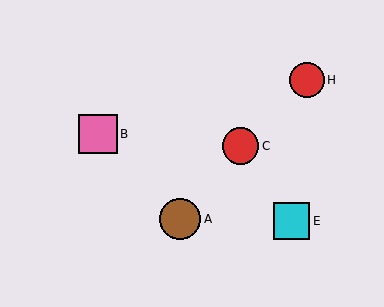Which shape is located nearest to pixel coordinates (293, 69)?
The red circle (labeled H) at (307, 80) is nearest to that location.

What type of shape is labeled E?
Shape E is a cyan square.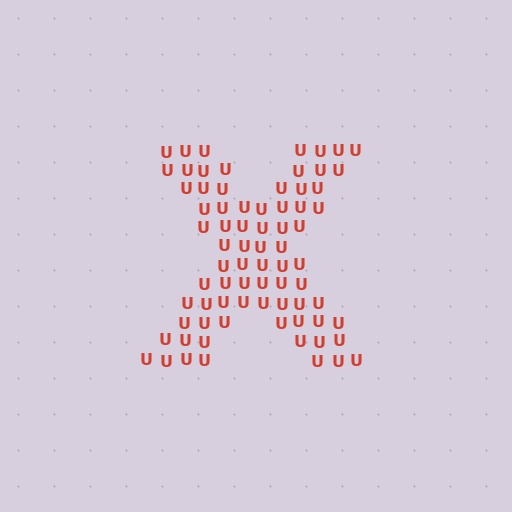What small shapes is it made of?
It is made of small letter U's.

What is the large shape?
The large shape is the letter X.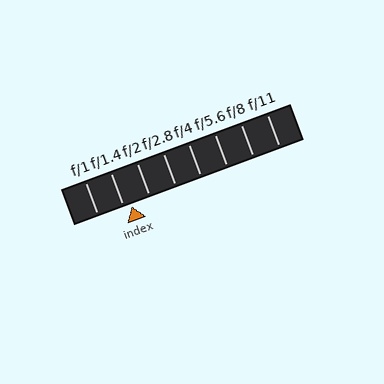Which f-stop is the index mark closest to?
The index mark is closest to f/1.4.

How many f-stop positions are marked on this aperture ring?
There are 8 f-stop positions marked.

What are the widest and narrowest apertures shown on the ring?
The widest aperture shown is f/1 and the narrowest is f/11.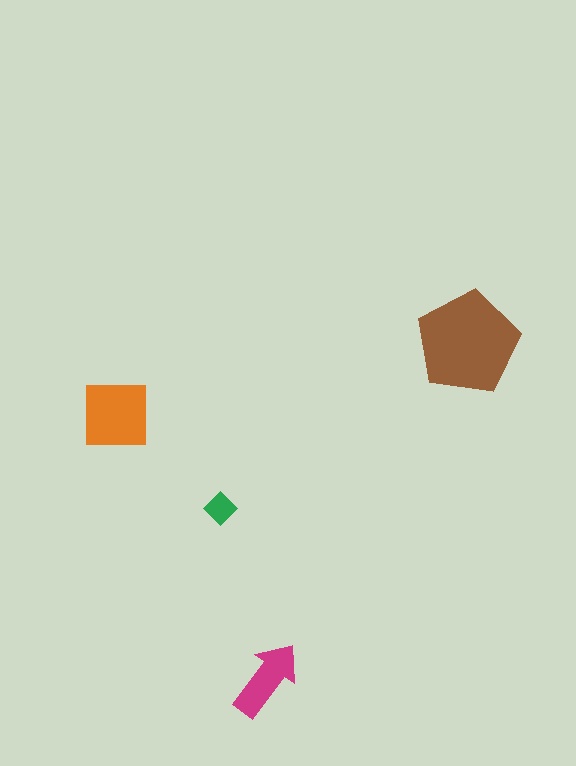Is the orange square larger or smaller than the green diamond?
Larger.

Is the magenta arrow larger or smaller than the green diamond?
Larger.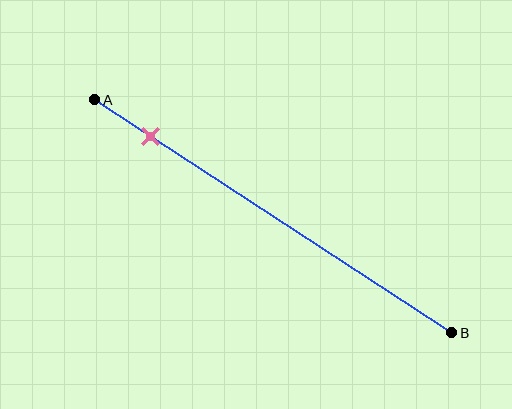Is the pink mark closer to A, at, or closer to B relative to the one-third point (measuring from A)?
The pink mark is closer to point A than the one-third point of segment AB.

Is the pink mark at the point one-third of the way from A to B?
No, the mark is at about 15% from A, not at the 33% one-third point.